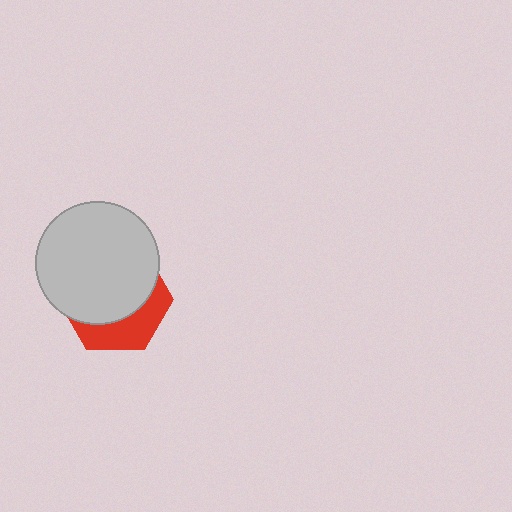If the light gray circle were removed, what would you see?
You would see the complete red hexagon.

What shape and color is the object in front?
The object in front is a light gray circle.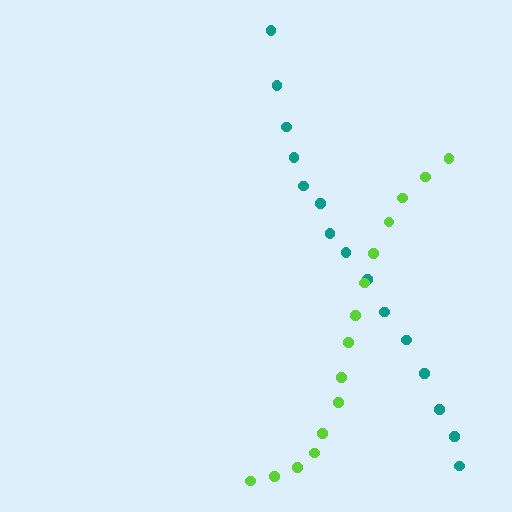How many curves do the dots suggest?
There are 2 distinct paths.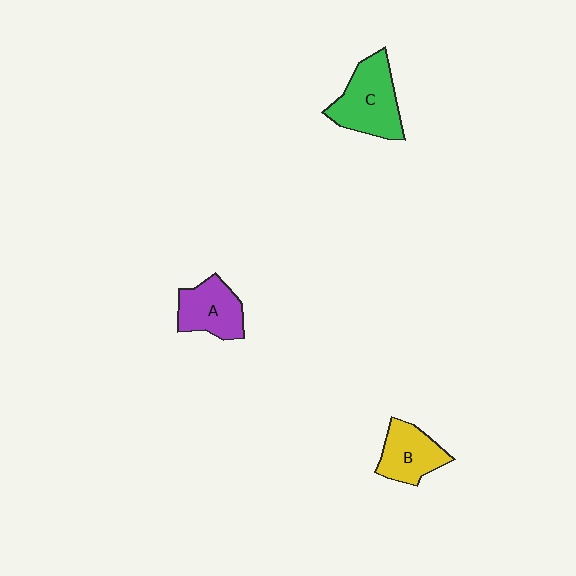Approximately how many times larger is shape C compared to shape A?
Approximately 1.3 times.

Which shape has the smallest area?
Shape B (yellow).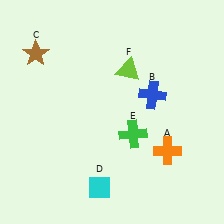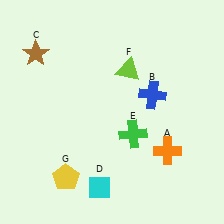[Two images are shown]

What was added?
A yellow pentagon (G) was added in Image 2.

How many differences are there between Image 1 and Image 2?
There is 1 difference between the two images.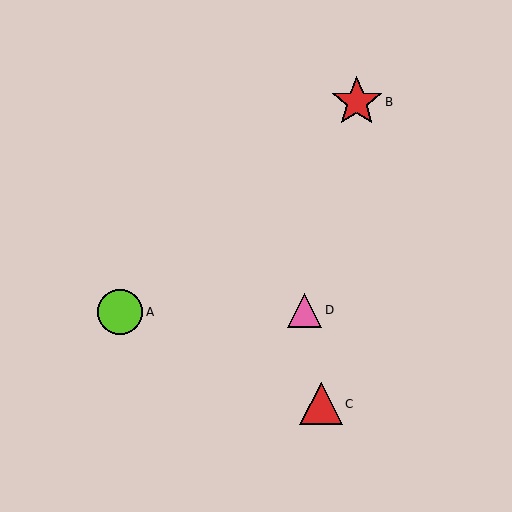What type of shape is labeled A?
Shape A is a lime circle.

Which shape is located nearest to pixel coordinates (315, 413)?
The red triangle (labeled C) at (321, 404) is nearest to that location.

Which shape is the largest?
The red star (labeled B) is the largest.